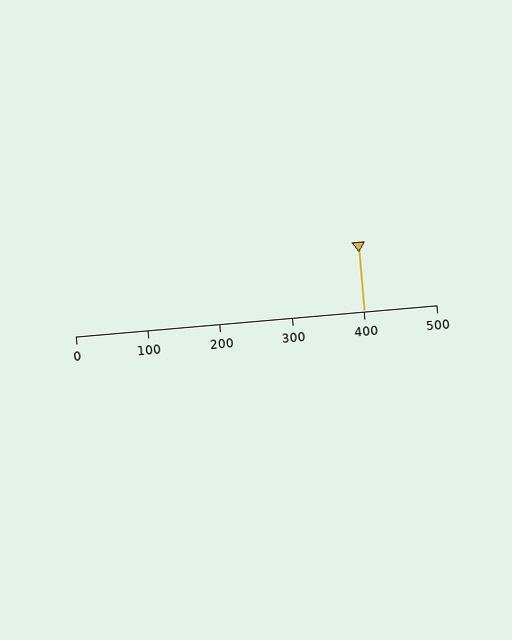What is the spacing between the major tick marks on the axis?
The major ticks are spaced 100 apart.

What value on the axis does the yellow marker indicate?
The marker indicates approximately 400.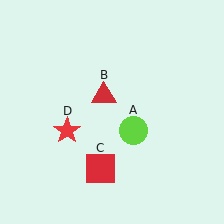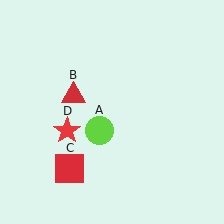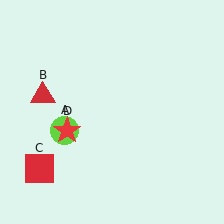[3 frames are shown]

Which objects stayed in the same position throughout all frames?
Red star (object D) remained stationary.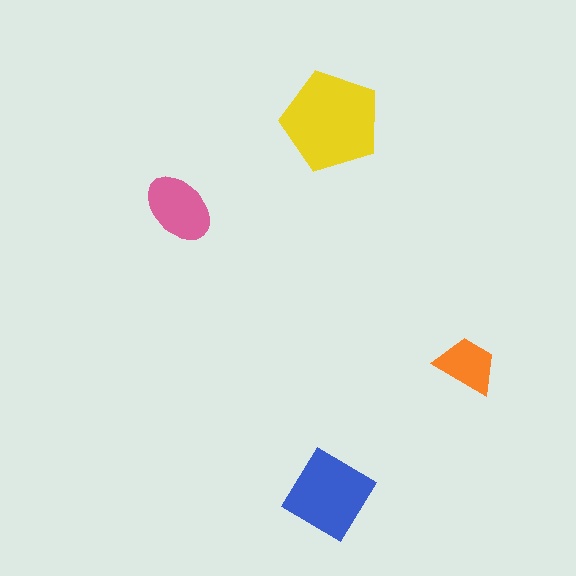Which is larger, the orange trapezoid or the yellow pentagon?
The yellow pentagon.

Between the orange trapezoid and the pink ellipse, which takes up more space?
The pink ellipse.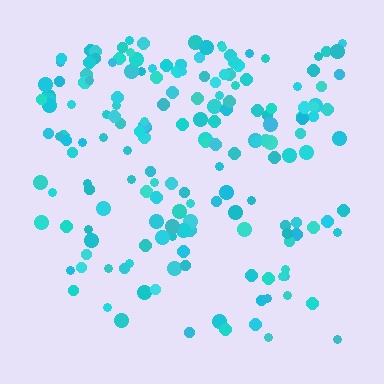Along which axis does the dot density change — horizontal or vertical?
Vertical.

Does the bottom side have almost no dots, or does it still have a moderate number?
Still a moderate number, just noticeably fewer than the top.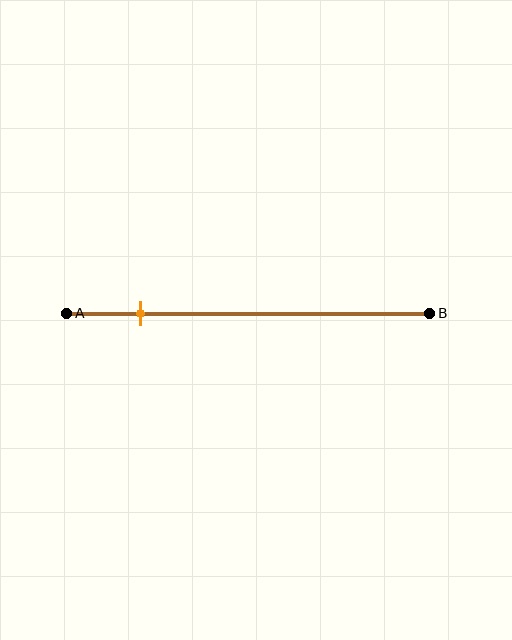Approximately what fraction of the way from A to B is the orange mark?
The orange mark is approximately 20% of the way from A to B.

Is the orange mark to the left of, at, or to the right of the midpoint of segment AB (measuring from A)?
The orange mark is to the left of the midpoint of segment AB.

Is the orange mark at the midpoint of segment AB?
No, the mark is at about 20% from A, not at the 50% midpoint.